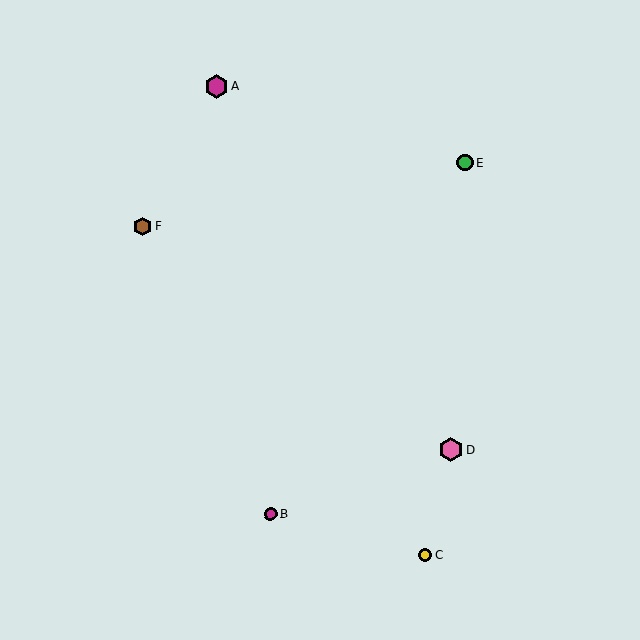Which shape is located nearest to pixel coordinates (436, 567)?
The yellow circle (labeled C) at (425, 555) is nearest to that location.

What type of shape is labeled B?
Shape B is a magenta circle.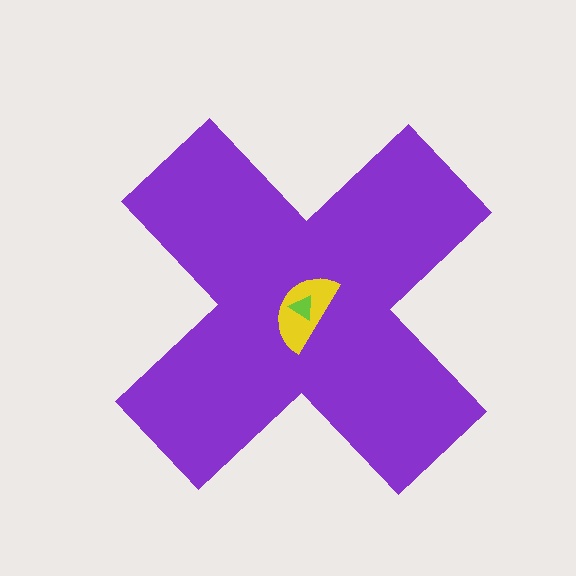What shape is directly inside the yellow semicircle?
The lime triangle.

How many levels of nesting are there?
3.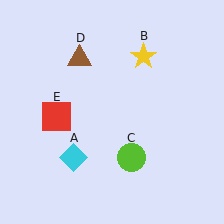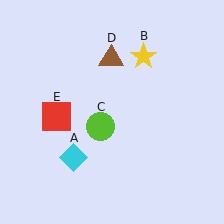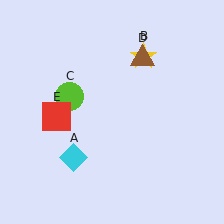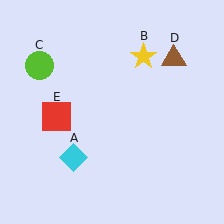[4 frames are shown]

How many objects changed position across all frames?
2 objects changed position: lime circle (object C), brown triangle (object D).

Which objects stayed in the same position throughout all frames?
Cyan diamond (object A) and yellow star (object B) and red square (object E) remained stationary.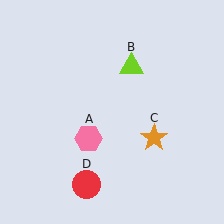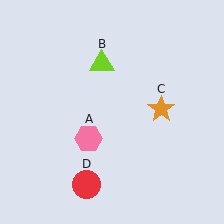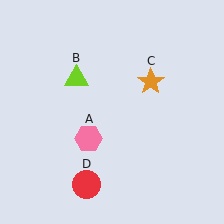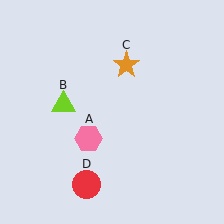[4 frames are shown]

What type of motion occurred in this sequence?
The lime triangle (object B), orange star (object C) rotated counterclockwise around the center of the scene.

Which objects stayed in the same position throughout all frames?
Pink hexagon (object A) and red circle (object D) remained stationary.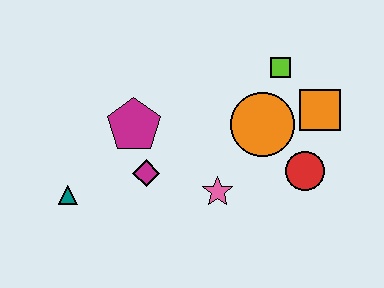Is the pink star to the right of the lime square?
No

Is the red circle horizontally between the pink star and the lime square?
No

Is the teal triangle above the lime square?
No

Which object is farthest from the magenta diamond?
The orange square is farthest from the magenta diamond.